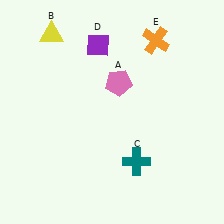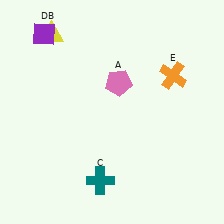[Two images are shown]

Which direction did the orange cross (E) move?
The orange cross (E) moved down.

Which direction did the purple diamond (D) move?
The purple diamond (D) moved left.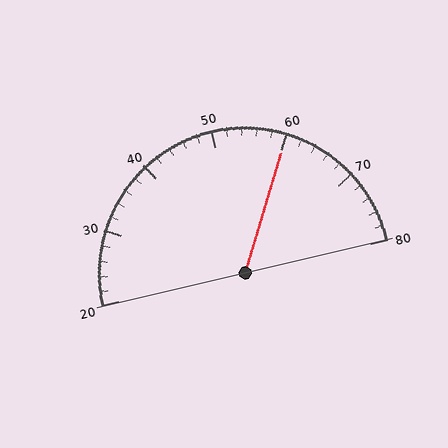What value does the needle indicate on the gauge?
The needle indicates approximately 60.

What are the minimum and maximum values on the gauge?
The gauge ranges from 20 to 80.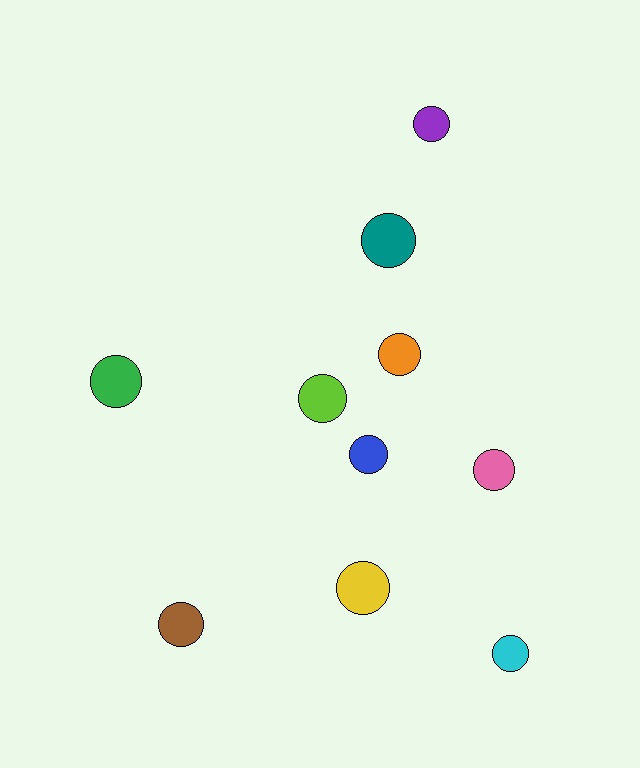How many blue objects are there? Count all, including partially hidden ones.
There is 1 blue object.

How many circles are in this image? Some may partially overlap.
There are 10 circles.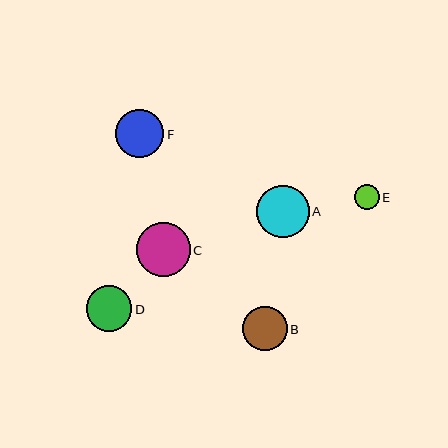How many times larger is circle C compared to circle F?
Circle C is approximately 1.1 times the size of circle F.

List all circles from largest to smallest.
From largest to smallest: C, A, F, D, B, E.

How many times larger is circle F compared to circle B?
Circle F is approximately 1.1 times the size of circle B.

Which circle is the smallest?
Circle E is the smallest with a size of approximately 25 pixels.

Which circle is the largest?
Circle C is the largest with a size of approximately 54 pixels.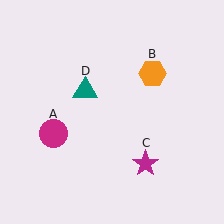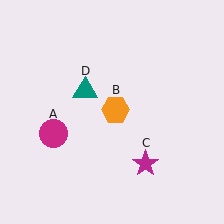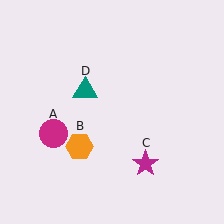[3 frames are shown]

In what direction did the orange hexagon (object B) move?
The orange hexagon (object B) moved down and to the left.